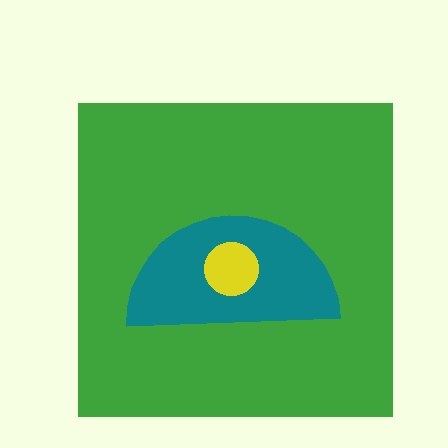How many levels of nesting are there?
3.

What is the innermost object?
The yellow circle.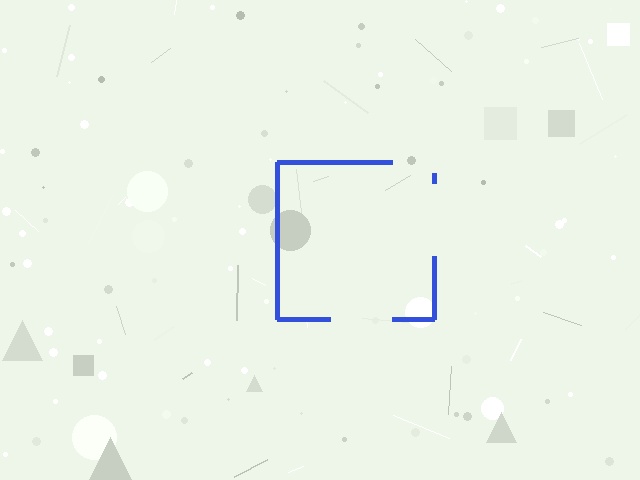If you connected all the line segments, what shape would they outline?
They would outline a square.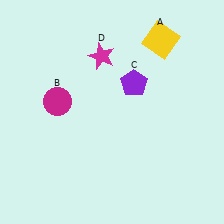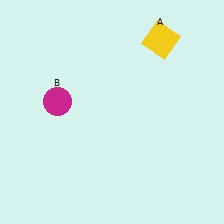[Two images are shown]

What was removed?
The purple pentagon (C), the magenta star (D) were removed in Image 2.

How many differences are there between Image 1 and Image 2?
There are 2 differences between the two images.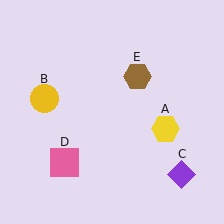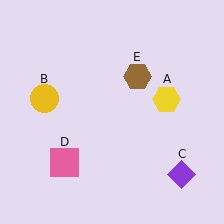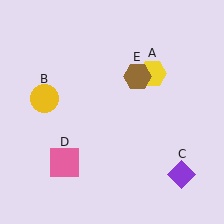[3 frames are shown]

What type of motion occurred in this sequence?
The yellow hexagon (object A) rotated counterclockwise around the center of the scene.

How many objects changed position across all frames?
1 object changed position: yellow hexagon (object A).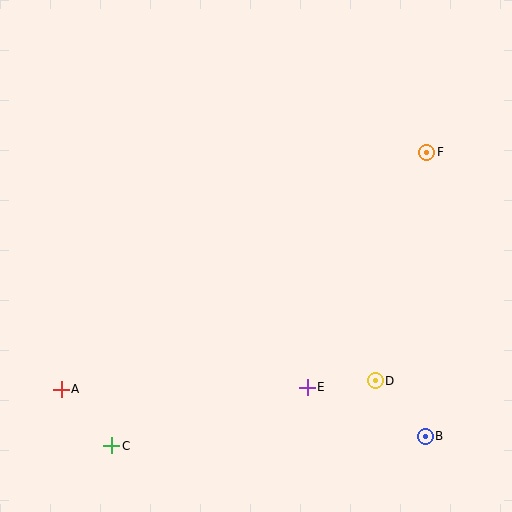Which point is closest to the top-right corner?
Point F is closest to the top-right corner.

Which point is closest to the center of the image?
Point E at (307, 387) is closest to the center.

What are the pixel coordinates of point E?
Point E is at (307, 387).